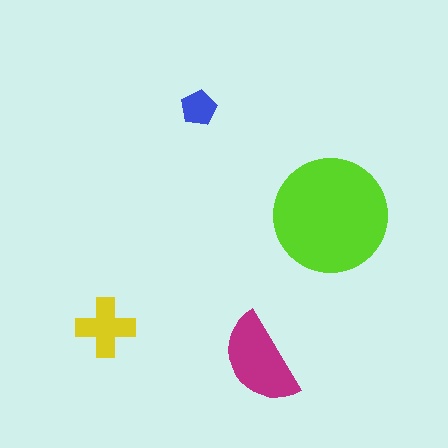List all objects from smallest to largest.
The blue pentagon, the yellow cross, the magenta semicircle, the lime circle.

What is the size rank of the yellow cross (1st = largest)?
3rd.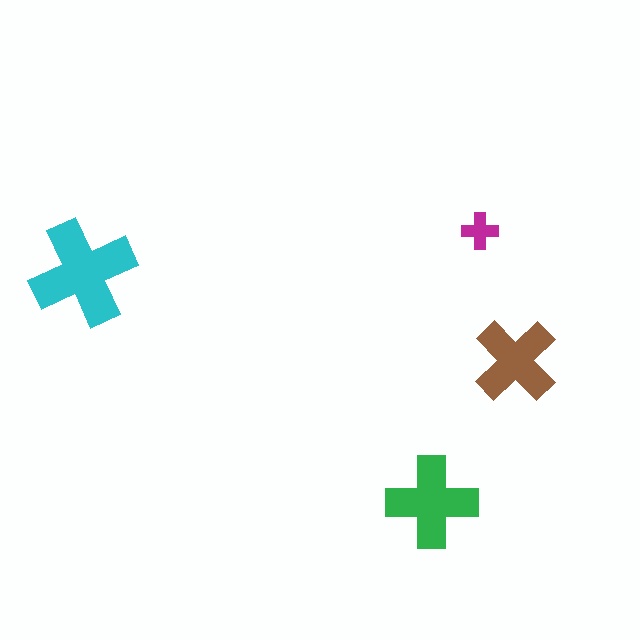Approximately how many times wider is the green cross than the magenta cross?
About 2.5 times wider.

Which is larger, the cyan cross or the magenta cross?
The cyan one.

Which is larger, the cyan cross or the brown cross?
The cyan one.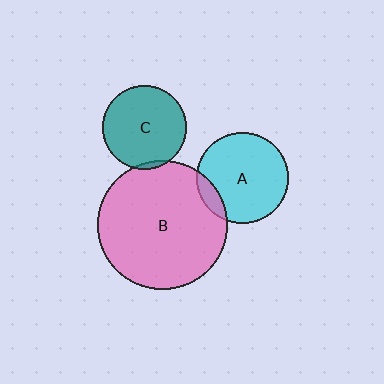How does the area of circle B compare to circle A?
Approximately 2.0 times.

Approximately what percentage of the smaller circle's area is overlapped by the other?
Approximately 5%.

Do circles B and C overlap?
Yes.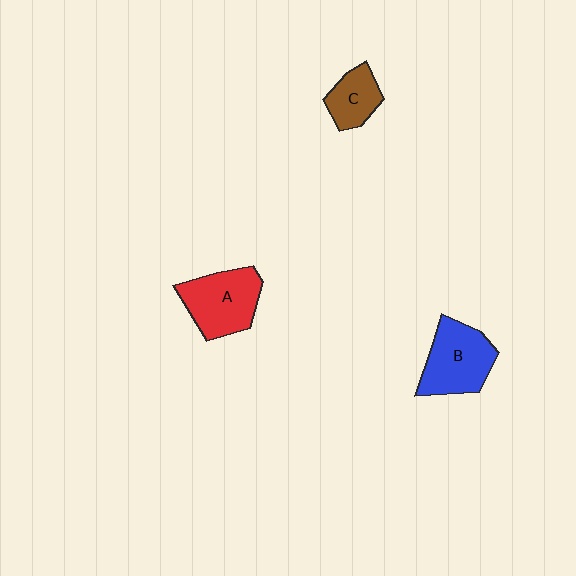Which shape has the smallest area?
Shape C (brown).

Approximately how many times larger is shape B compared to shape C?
Approximately 1.7 times.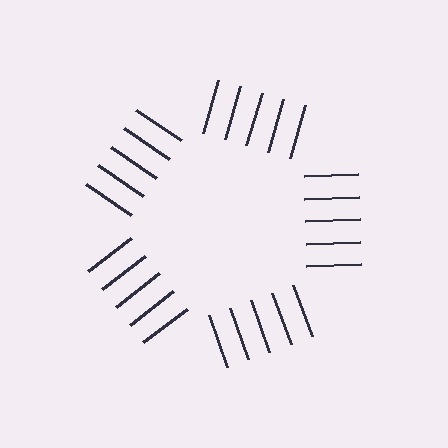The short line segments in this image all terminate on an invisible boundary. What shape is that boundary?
An illusory pentagon — the line segments terminate on its edges but no continuous stroke is drawn.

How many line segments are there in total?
25 — 5 along each of the 5 edges.